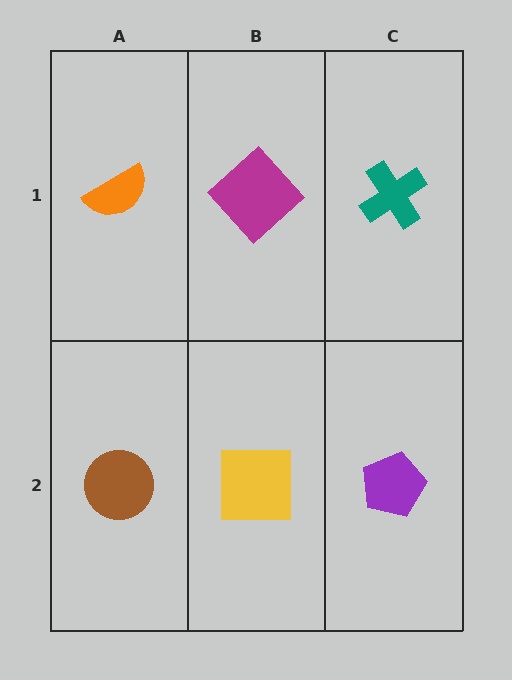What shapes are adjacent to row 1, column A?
A brown circle (row 2, column A), a magenta diamond (row 1, column B).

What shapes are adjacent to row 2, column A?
An orange semicircle (row 1, column A), a yellow square (row 2, column B).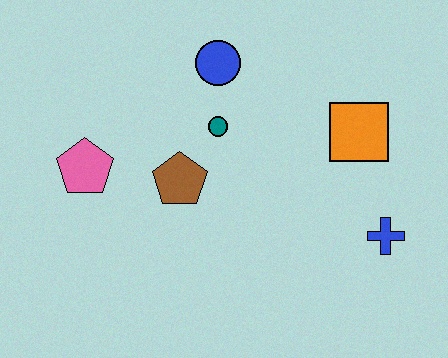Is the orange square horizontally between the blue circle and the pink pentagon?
No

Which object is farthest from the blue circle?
The blue cross is farthest from the blue circle.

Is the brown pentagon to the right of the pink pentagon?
Yes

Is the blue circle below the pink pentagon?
No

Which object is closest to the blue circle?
The teal circle is closest to the blue circle.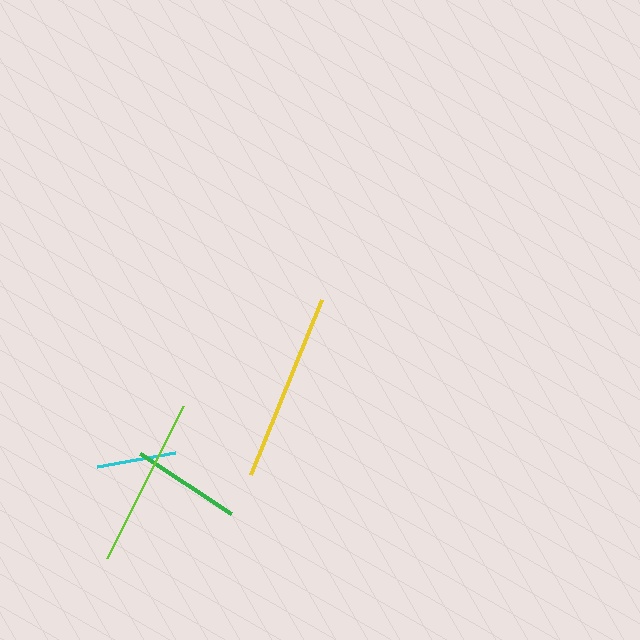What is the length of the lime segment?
The lime segment is approximately 169 pixels long.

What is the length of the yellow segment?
The yellow segment is approximately 188 pixels long.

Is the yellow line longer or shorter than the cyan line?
The yellow line is longer than the cyan line.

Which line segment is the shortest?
The cyan line is the shortest at approximately 79 pixels.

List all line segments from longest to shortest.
From longest to shortest: yellow, lime, green, cyan.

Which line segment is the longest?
The yellow line is the longest at approximately 188 pixels.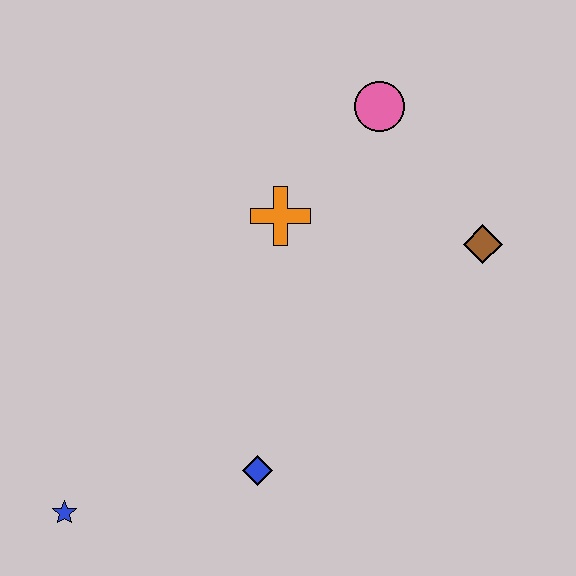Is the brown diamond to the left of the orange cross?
No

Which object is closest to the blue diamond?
The blue star is closest to the blue diamond.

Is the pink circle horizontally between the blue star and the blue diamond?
No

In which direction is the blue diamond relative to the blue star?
The blue diamond is to the right of the blue star.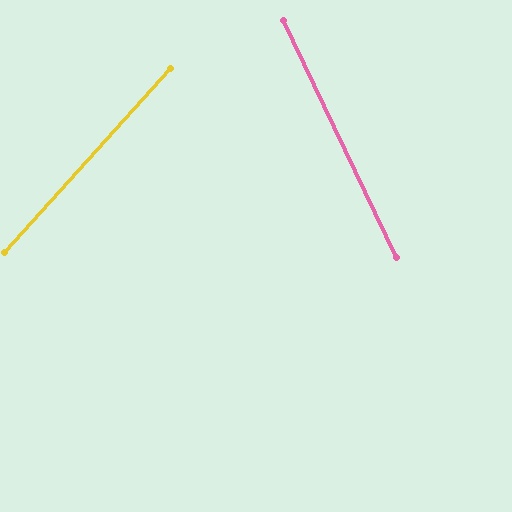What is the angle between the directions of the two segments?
Approximately 68 degrees.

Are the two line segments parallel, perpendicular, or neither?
Neither parallel nor perpendicular — they differ by about 68°.